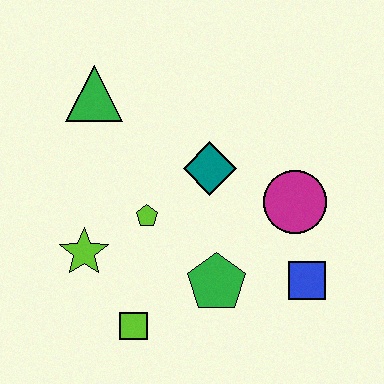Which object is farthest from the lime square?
The green triangle is farthest from the lime square.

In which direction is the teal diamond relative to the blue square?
The teal diamond is above the blue square.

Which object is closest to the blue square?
The magenta circle is closest to the blue square.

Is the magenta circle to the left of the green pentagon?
No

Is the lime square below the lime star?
Yes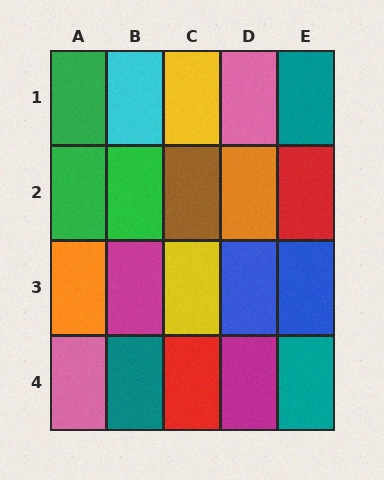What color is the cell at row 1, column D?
Pink.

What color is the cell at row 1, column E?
Teal.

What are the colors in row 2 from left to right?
Green, green, brown, orange, red.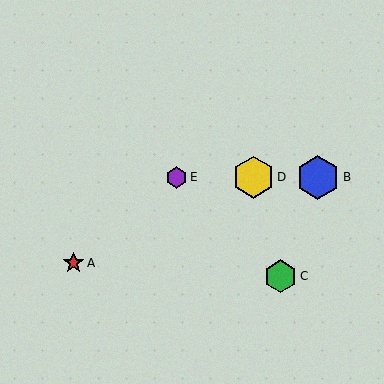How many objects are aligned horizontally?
3 objects (B, D, E) are aligned horizontally.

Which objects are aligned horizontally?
Objects B, D, E are aligned horizontally.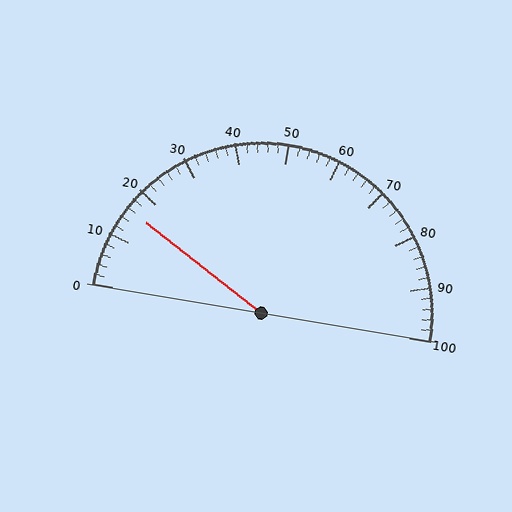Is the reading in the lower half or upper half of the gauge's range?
The reading is in the lower half of the range (0 to 100).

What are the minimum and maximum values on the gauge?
The gauge ranges from 0 to 100.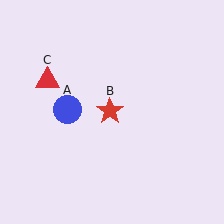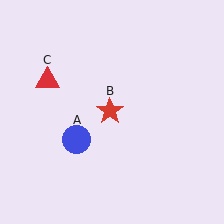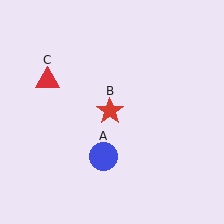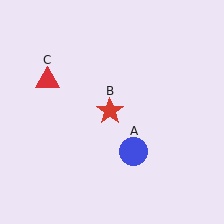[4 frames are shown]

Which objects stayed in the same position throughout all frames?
Red star (object B) and red triangle (object C) remained stationary.